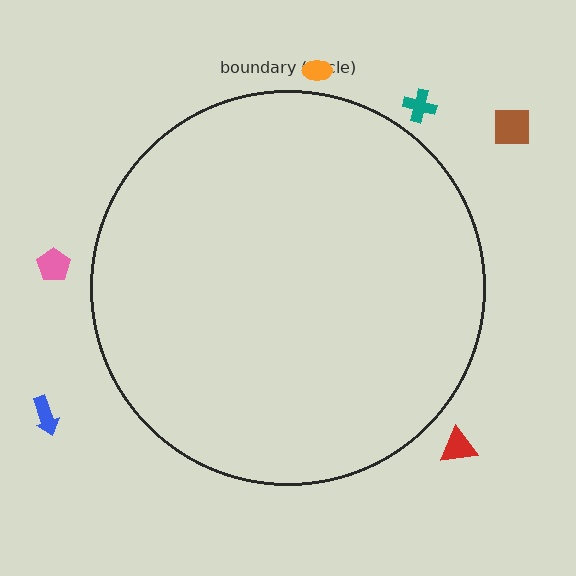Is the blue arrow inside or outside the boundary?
Outside.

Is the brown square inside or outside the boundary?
Outside.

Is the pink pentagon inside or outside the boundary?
Outside.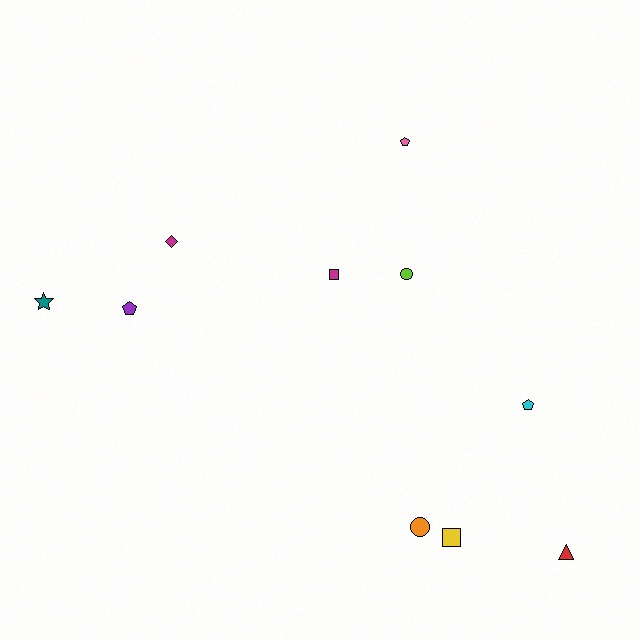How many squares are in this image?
There are 2 squares.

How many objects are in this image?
There are 10 objects.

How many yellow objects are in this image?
There is 1 yellow object.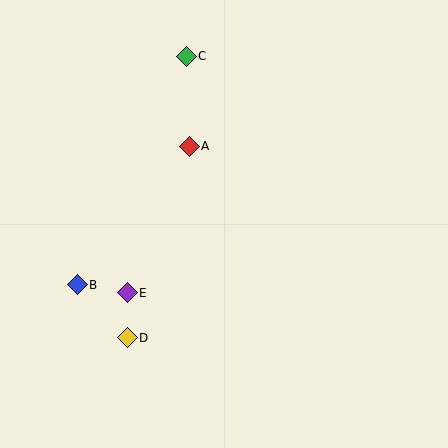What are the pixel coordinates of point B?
Point B is at (77, 285).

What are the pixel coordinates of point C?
Point C is at (186, 56).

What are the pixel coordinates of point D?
Point D is at (127, 338).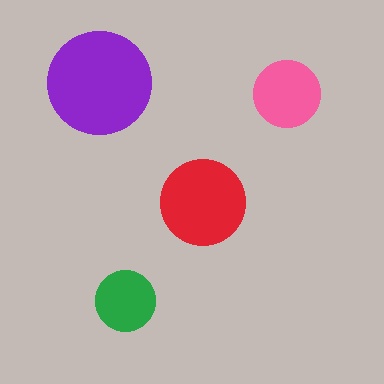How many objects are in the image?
There are 4 objects in the image.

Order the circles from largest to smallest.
the purple one, the red one, the pink one, the green one.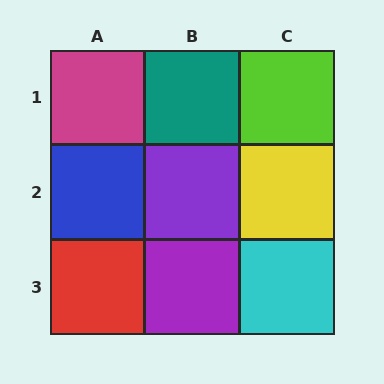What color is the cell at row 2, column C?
Yellow.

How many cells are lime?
1 cell is lime.